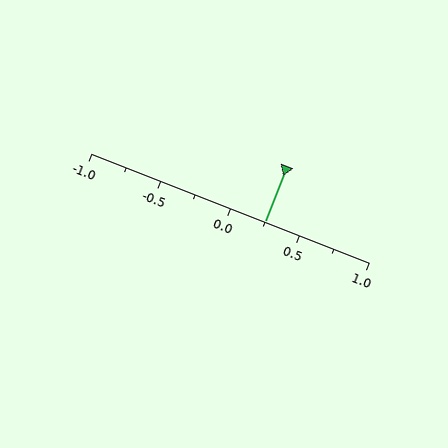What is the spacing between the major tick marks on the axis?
The major ticks are spaced 0.5 apart.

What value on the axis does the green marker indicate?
The marker indicates approximately 0.25.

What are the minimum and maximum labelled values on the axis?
The axis runs from -1.0 to 1.0.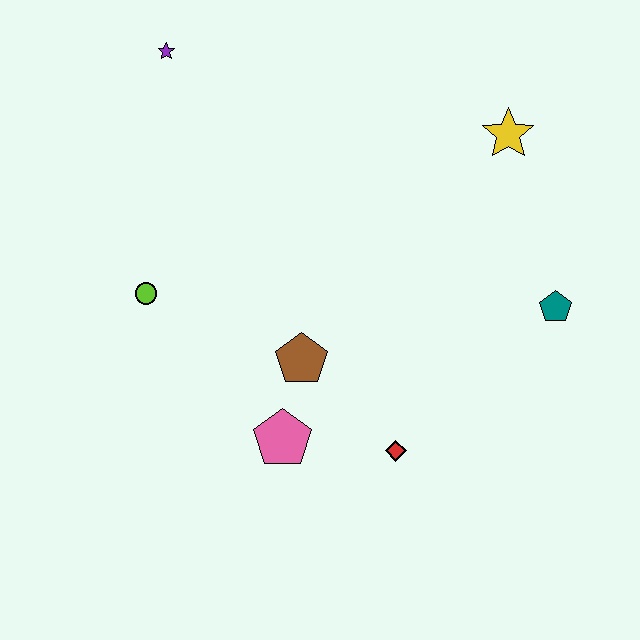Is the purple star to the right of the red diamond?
No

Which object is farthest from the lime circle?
The teal pentagon is farthest from the lime circle.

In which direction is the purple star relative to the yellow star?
The purple star is to the left of the yellow star.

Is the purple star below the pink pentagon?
No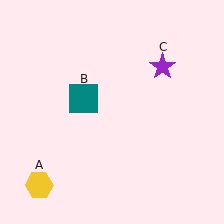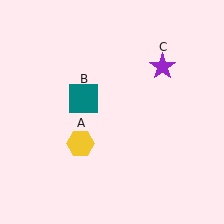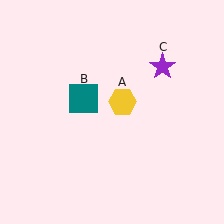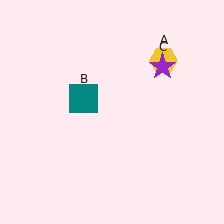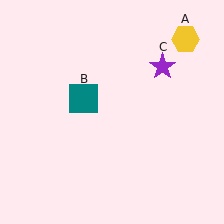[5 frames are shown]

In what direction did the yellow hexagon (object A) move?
The yellow hexagon (object A) moved up and to the right.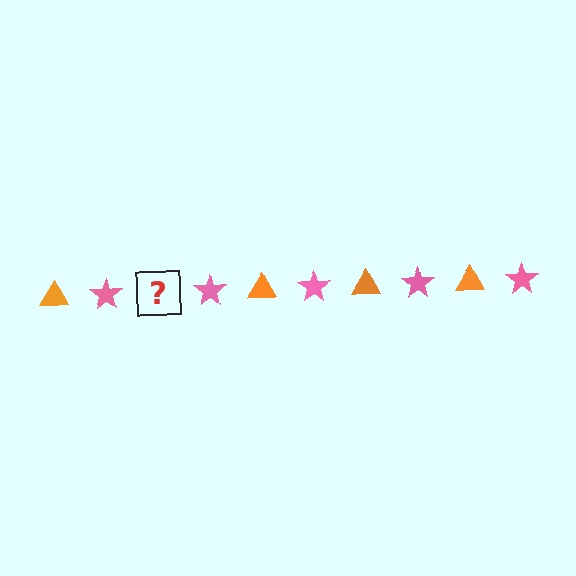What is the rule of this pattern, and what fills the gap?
The rule is that the pattern alternates between orange triangle and pink star. The gap should be filled with an orange triangle.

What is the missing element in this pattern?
The missing element is an orange triangle.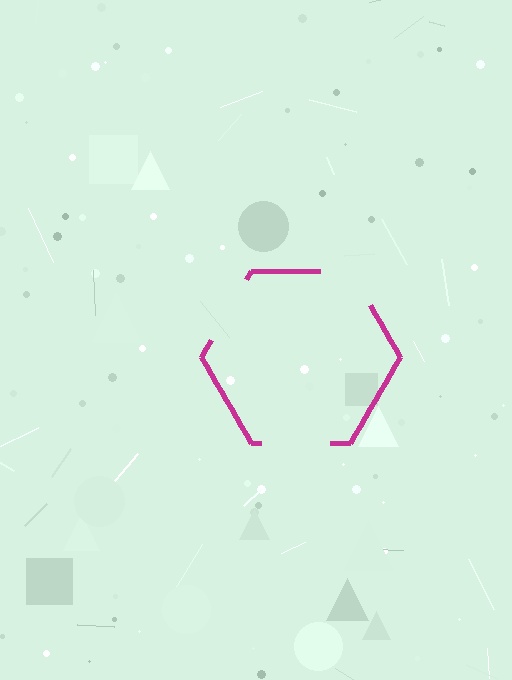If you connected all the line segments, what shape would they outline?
They would outline a hexagon.